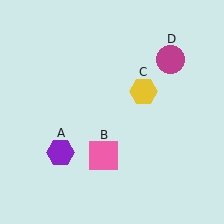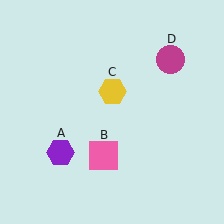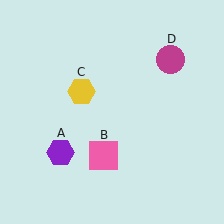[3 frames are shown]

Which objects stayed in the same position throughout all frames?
Purple hexagon (object A) and pink square (object B) and magenta circle (object D) remained stationary.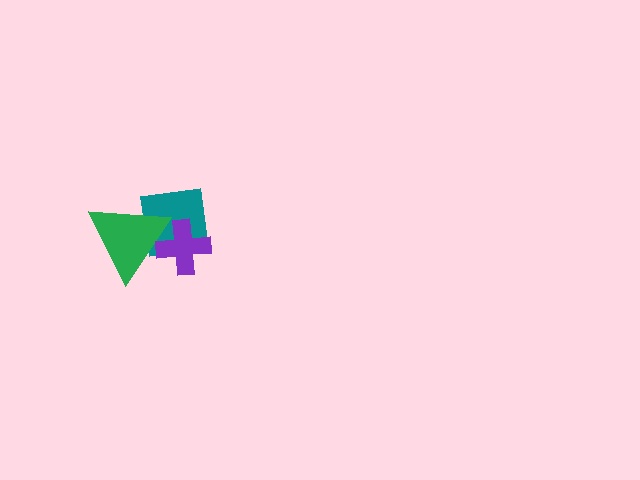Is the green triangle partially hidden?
Yes, it is partially covered by another shape.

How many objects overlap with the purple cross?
2 objects overlap with the purple cross.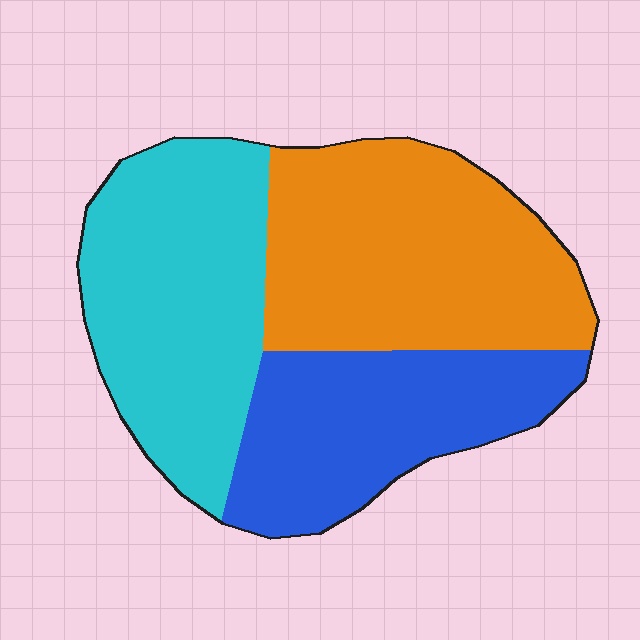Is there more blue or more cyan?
Cyan.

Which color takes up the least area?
Blue, at roughly 30%.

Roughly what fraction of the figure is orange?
Orange takes up between a third and a half of the figure.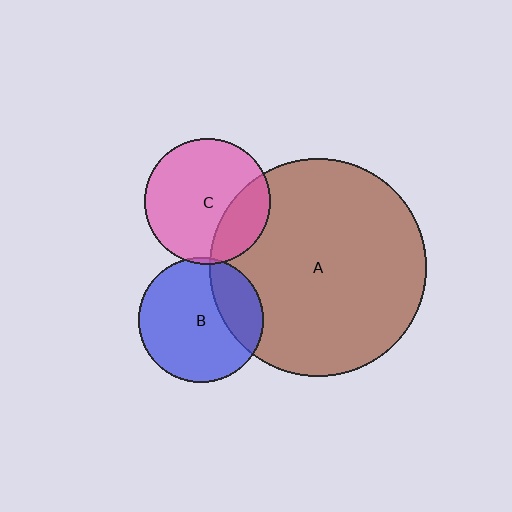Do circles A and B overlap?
Yes.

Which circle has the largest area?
Circle A (brown).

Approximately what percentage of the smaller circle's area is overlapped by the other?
Approximately 25%.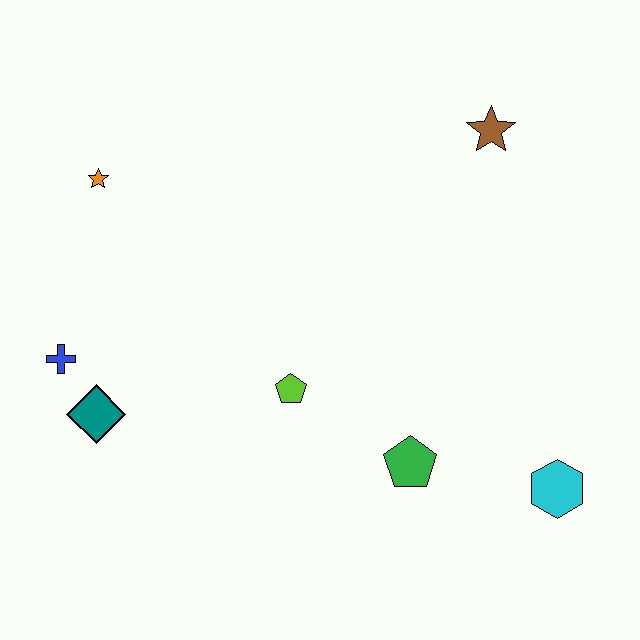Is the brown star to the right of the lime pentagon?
Yes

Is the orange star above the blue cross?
Yes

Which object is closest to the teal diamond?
The blue cross is closest to the teal diamond.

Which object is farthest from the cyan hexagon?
The orange star is farthest from the cyan hexagon.